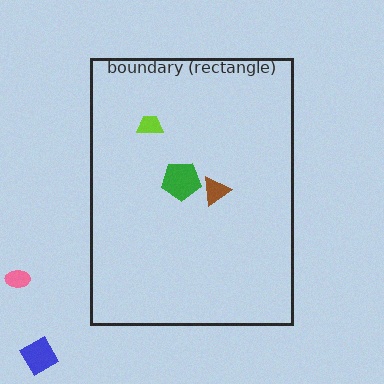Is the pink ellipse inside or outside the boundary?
Outside.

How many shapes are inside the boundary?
3 inside, 2 outside.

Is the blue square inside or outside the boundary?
Outside.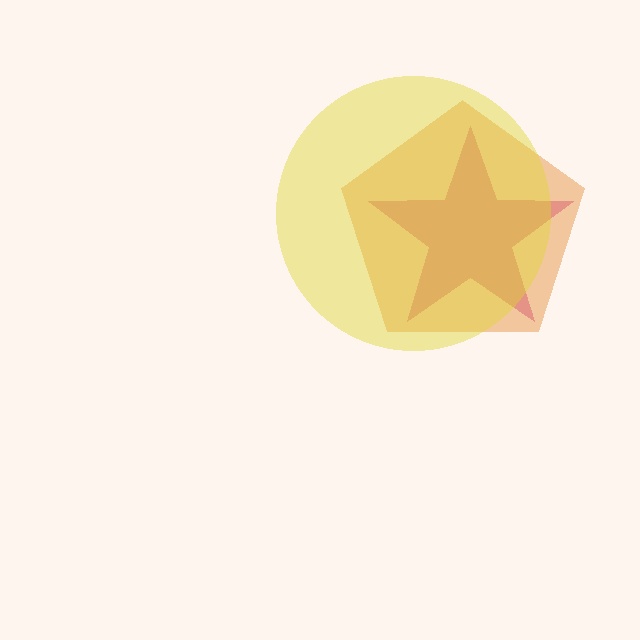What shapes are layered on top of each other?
The layered shapes are: a magenta star, an orange pentagon, a yellow circle.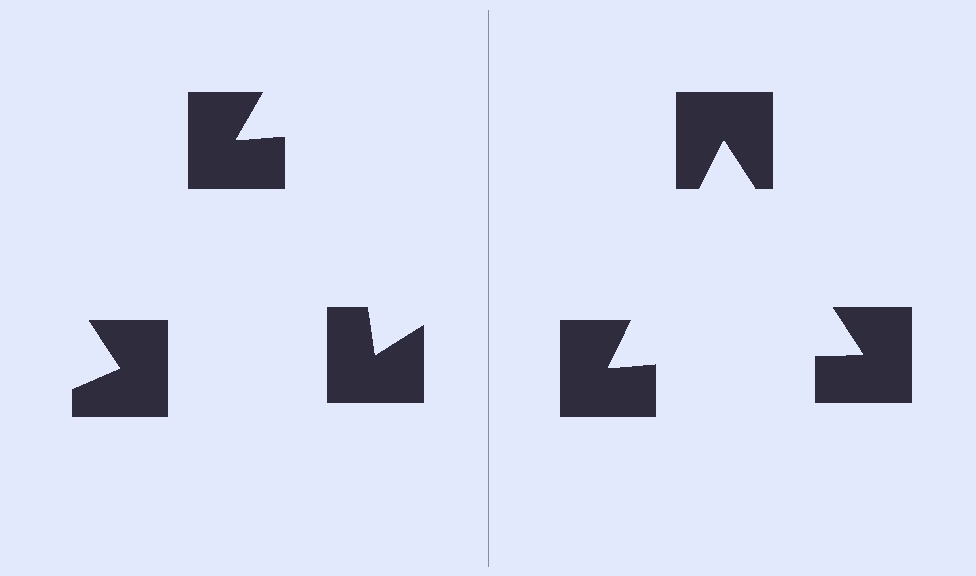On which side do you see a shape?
An illusory triangle appears on the right side. On the left side the wedge cuts are rotated, so no coherent shape forms.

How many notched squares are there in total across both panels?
6 — 3 on each side.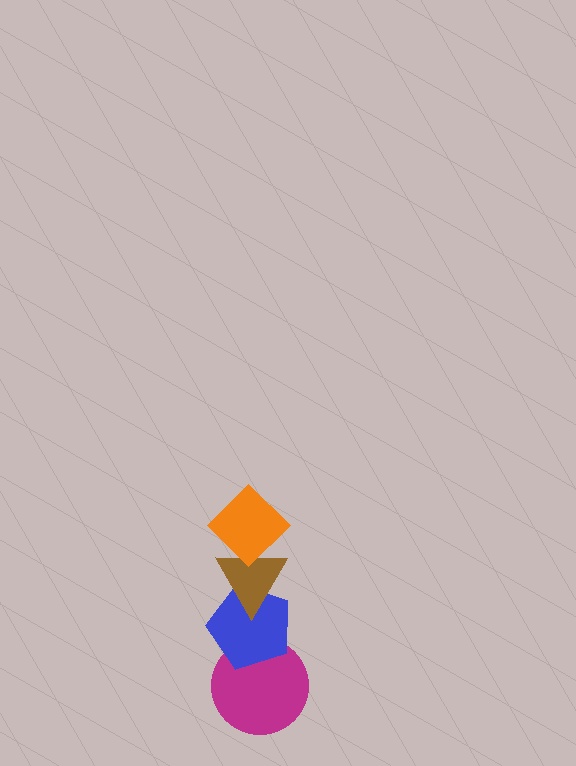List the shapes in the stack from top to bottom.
From top to bottom: the orange diamond, the brown triangle, the blue pentagon, the magenta circle.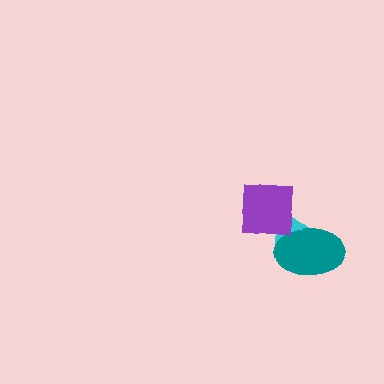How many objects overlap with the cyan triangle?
2 objects overlap with the cyan triangle.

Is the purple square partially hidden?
No, no other shape covers it.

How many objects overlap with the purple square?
2 objects overlap with the purple square.